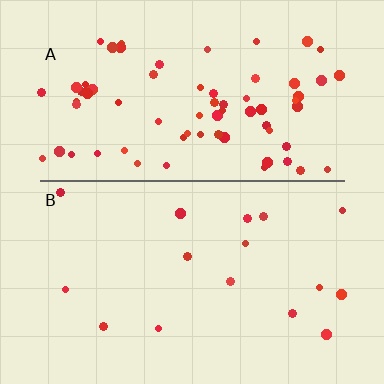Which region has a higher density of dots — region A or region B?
A (the top).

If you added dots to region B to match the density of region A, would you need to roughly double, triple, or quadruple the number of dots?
Approximately quadruple.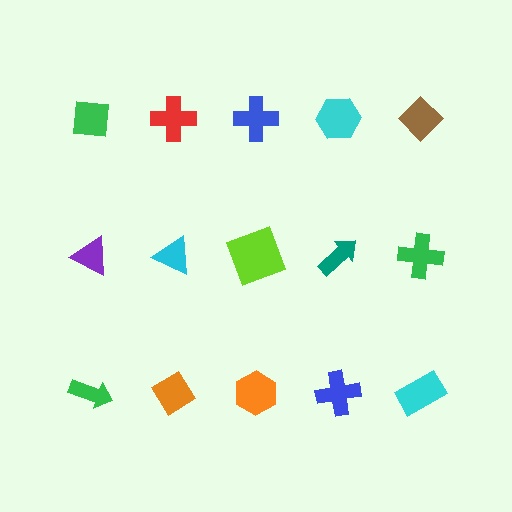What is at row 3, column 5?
A cyan rectangle.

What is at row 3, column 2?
An orange diamond.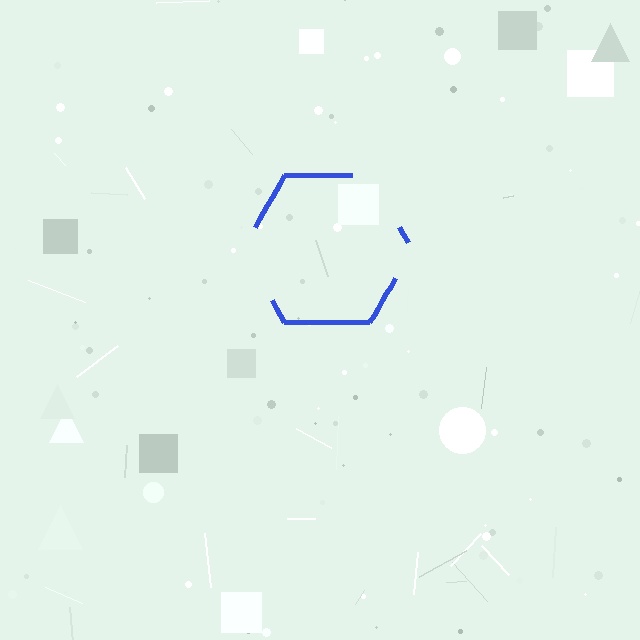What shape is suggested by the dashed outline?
The dashed outline suggests a hexagon.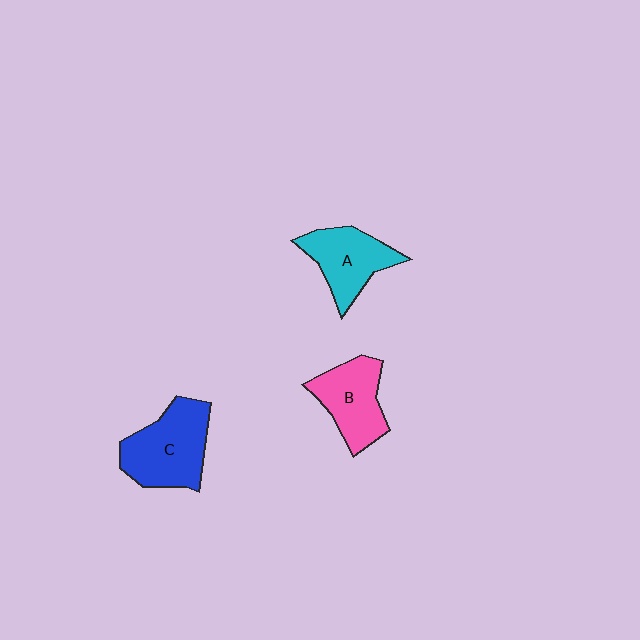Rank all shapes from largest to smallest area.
From largest to smallest: C (blue), B (pink), A (cyan).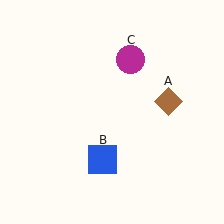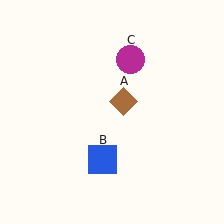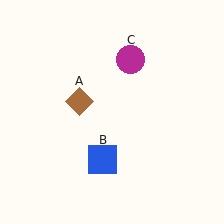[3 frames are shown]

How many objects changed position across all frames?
1 object changed position: brown diamond (object A).